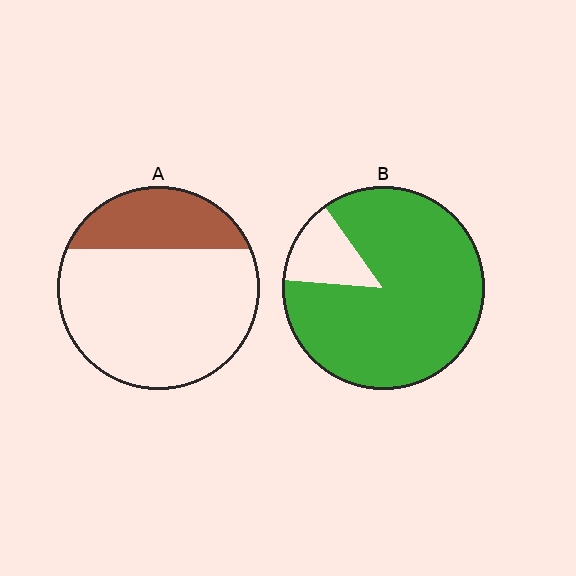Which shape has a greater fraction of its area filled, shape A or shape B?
Shape B.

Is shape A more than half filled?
No.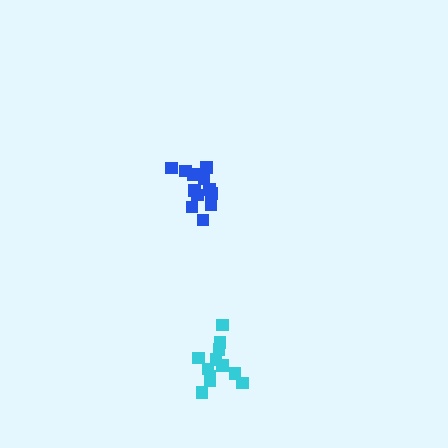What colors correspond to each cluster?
The clusters are colored: cyan, blue.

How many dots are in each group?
Group 1: 12 dots, Group 2: 12 dots (24 total).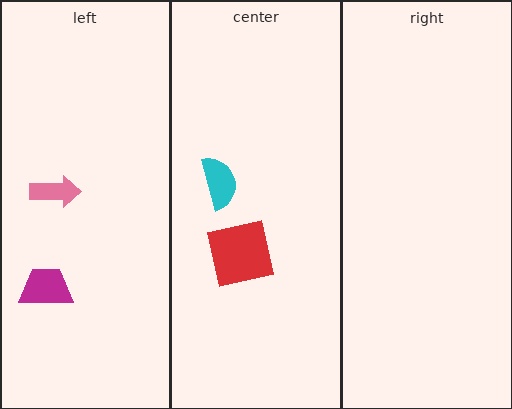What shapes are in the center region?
The red square, the cyan semicircle.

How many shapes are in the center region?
2.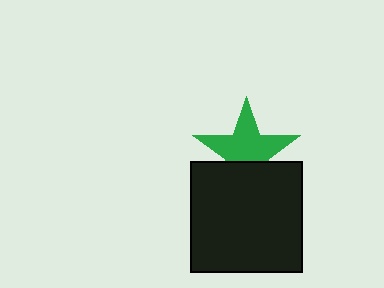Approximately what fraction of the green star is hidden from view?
Roughly 35% of the green star is hidden behind the black square.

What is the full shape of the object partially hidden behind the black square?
The partially hidden object is a green star.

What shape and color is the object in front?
The object in front is a black square.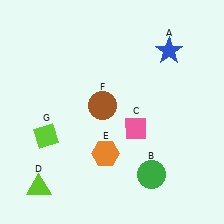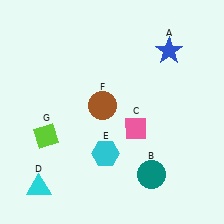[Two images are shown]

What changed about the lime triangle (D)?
In Image 1, D is lime. In Image 2, it changed to cyan.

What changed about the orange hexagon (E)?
In Image 1, E is orange. In Image 2, it changed to cyan.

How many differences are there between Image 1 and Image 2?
There are 3 differences between the two images.